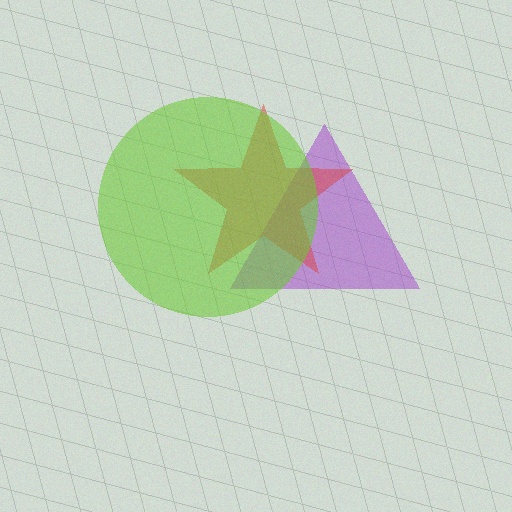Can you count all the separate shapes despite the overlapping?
Yes, there are 3 separate shapes.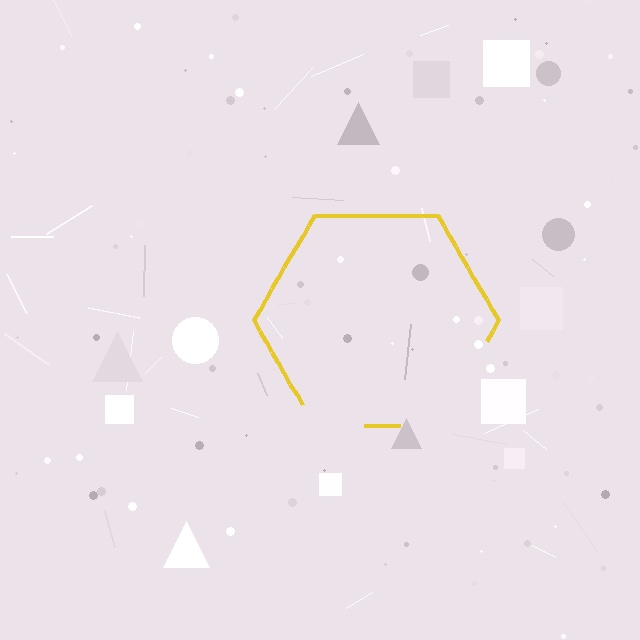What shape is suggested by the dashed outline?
The dashed outline suggests a hexagon.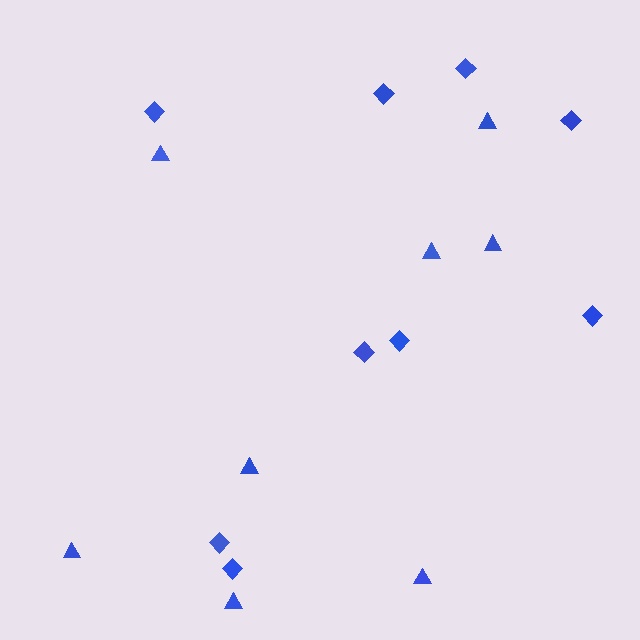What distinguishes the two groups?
There are 2 groups: one group of diamonds (9) and one group of triangles (8).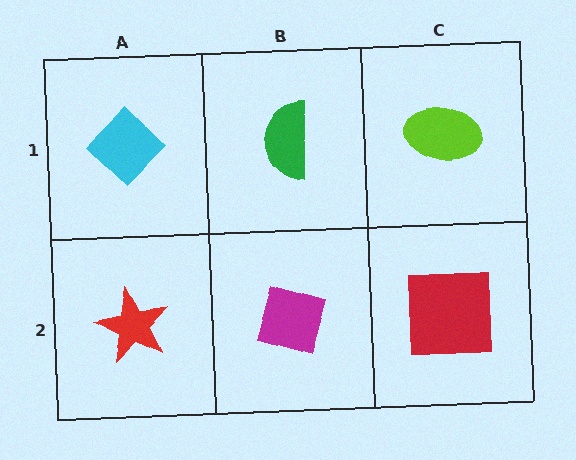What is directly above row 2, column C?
A lime ellipse.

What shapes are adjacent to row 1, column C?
A red square (row 2, column C), a green semicircle (row 1, column B).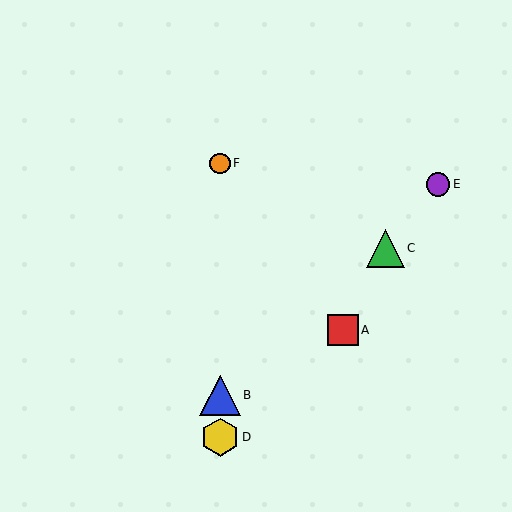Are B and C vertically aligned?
No, B is at x≈220 and C is at x≈385.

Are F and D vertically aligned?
Yes, both are at x≈220.